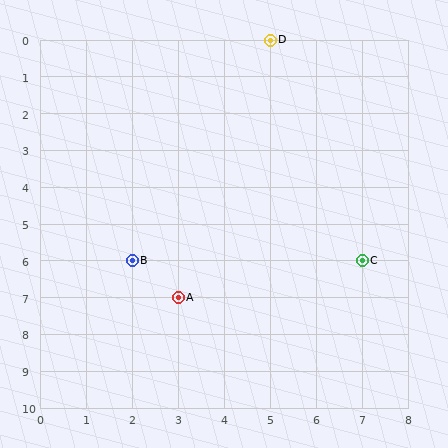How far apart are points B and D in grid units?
Points B and D are 3 columns and 6 rows apart (about 6.7 grid units diagonally).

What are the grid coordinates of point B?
Point B is at grid coordinates (2, 6).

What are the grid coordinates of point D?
Point D is at grid coordinates (5, 0).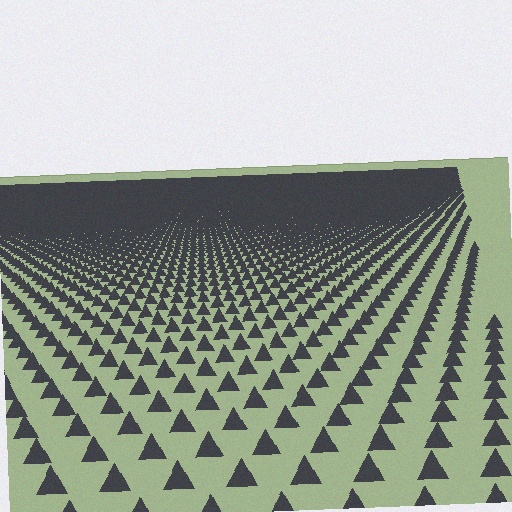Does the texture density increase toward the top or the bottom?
Density increases toward the top.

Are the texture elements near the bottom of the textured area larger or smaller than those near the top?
Larger. Near the bottom, elements are closer to the viewer and appear at a bigger on-screen size.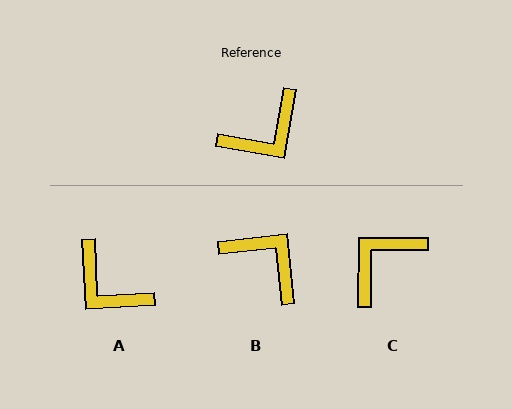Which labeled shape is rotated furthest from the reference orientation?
C, about 171 degrees away.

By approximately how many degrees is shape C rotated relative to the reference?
Approximately 171 degrees clockwise.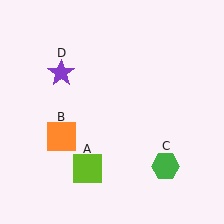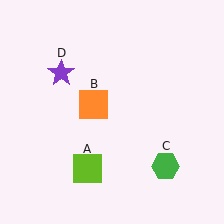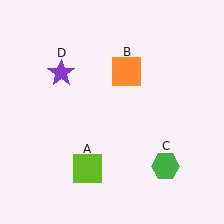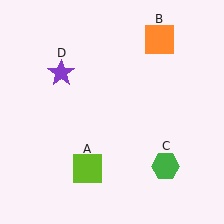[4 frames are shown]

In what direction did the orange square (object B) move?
The orange square (object B) moved up and to the right.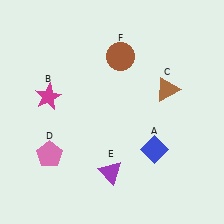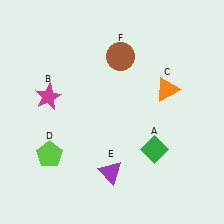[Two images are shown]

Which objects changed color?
A changed from blue to green. C changed from brown to orange. D changed from pink to lime.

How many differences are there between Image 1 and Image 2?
There are 3 differences between the two images.